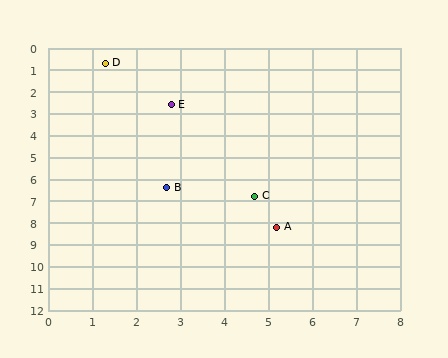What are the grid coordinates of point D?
Point D is at approximately (1.3, 0.7).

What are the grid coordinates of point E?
Point E is at approximately (2.8, 2.6).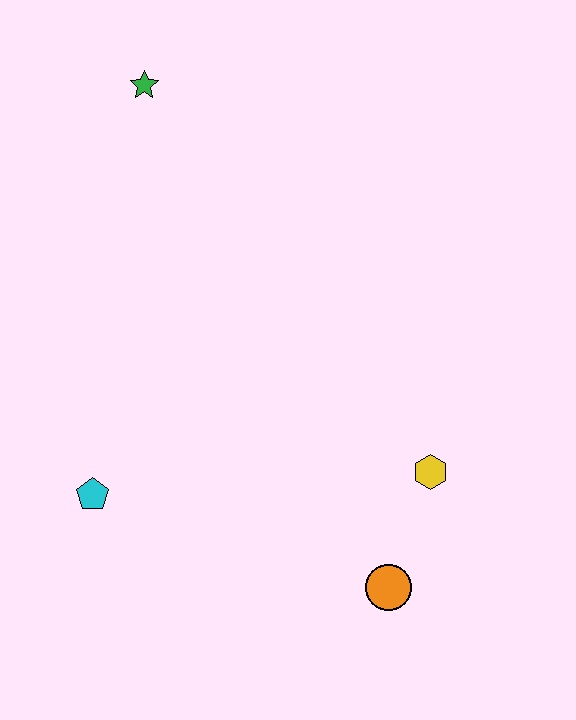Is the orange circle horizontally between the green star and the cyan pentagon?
No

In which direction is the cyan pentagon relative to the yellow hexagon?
The cyan pentagon is to the left of the yellow hexagon.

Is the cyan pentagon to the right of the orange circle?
No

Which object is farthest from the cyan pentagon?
The green star is farthest from the cyan pentagon.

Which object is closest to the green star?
The cyan pentagon is closest to the green star.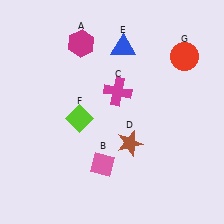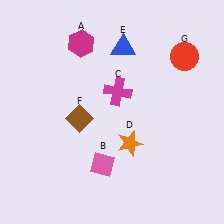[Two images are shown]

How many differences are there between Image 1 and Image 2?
There are 2 differences between the two images.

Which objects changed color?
D changed from brown to orange. F changed from lime to brown.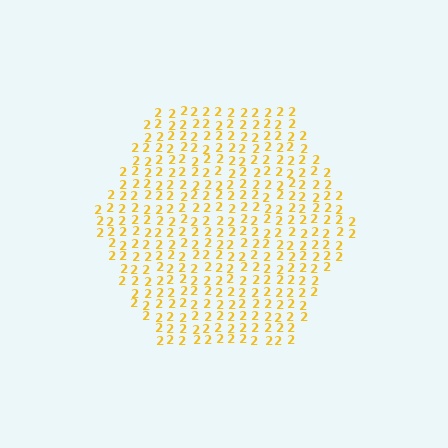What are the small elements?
The small elements are digit 2's.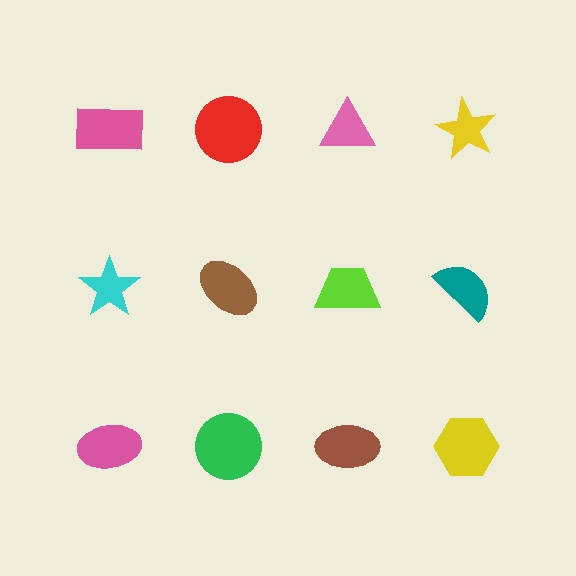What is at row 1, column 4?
A yellow star.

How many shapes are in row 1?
4 shapes.